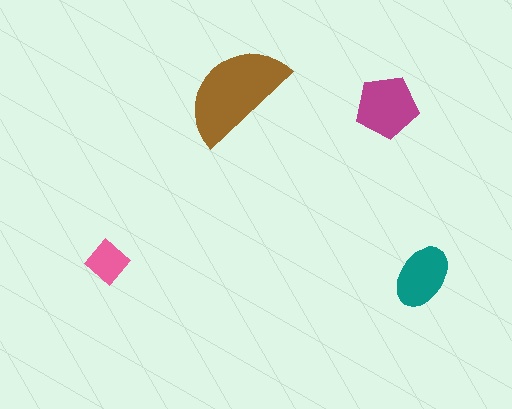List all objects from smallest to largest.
The pink diamond, the teal ellipse, the magenta pentagon, the brown semicircle.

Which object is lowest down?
The teal ellipse is bottommost.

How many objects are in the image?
There are 4 objects in the image.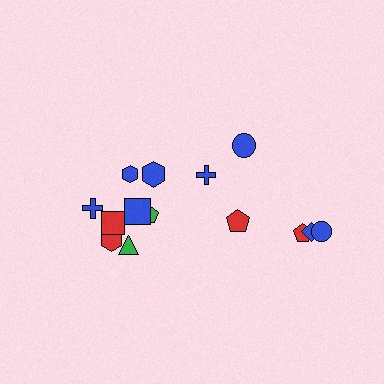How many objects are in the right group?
There are 6 objects.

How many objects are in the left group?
There are 8 objects.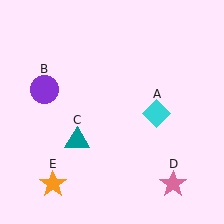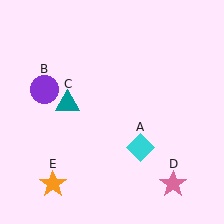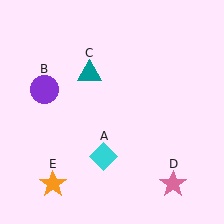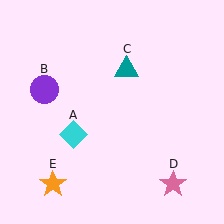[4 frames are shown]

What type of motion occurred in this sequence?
The cyan diamond (object A), teal triangle (object C) rotated clockwise around the center of the scene.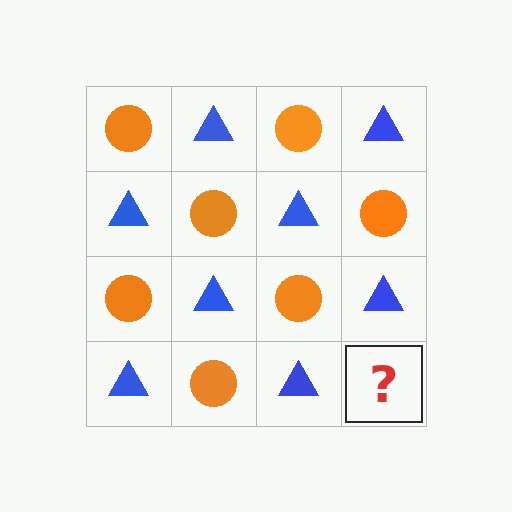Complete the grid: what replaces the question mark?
The question mark should be replaced with an orange circle.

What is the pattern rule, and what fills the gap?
The rule is that it alternates orange circle and blue triangle in a checkerboard pattern. The gap should be filled with an orange circle.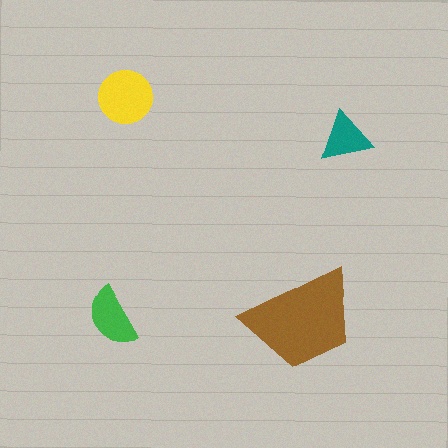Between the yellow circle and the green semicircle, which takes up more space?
The yellow circle.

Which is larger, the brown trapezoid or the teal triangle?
The brown trapezoid.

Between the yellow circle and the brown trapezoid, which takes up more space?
The brown trapezoid.